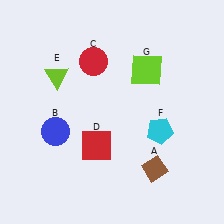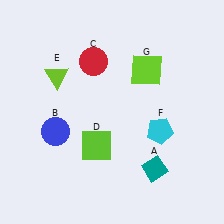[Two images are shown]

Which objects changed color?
A changed from brown to teal. D changed from red to lime.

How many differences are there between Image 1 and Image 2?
There are 2 differences between the two images.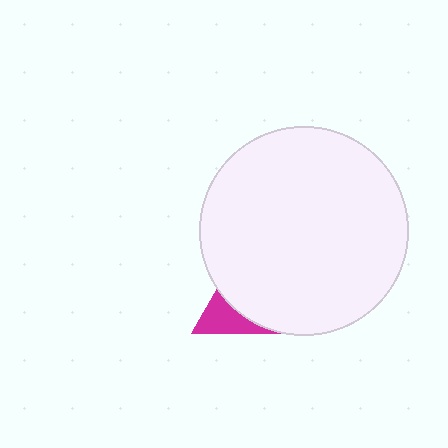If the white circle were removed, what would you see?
You would see the complete magenta triangle.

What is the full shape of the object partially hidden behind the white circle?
The partially hidden object is a magenta triangle.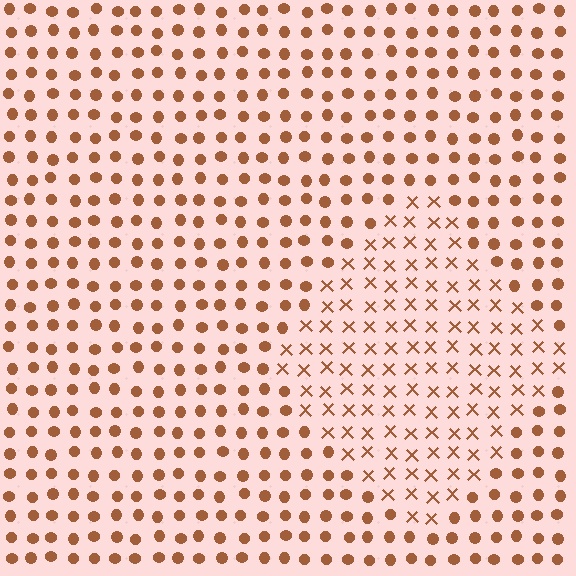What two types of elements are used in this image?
The image uses X marks inside the diamond region and circles outside it.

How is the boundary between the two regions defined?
The boundary is defined by a change in element shape: X marks inside vs. circles outside. All elements share the same color and spacing.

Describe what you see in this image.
The image is filled with small brown elements arranged in a uniform grid. A diamond-shaped region contains X marks, while the surrounding area contains circles. The boundary is defined purely by the change in element shape.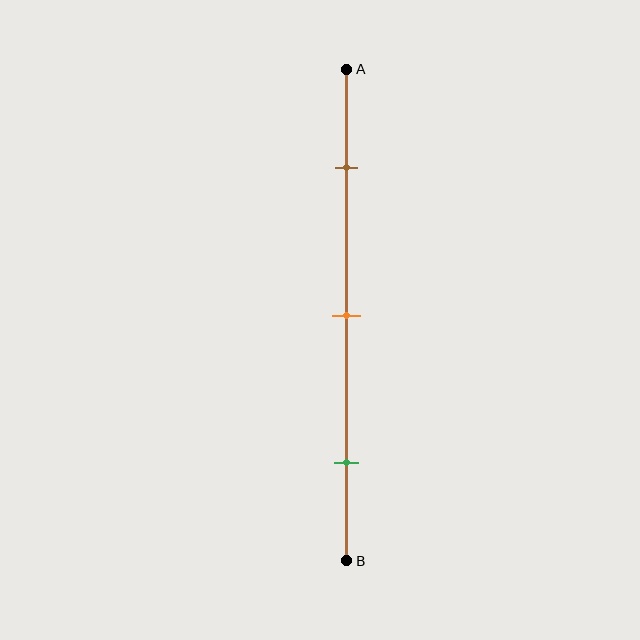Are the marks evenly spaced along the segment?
Yes, the marks are approximately evenly spaced.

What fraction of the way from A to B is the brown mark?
The brown mark is approximately 20% (0.2) of the way from A to B.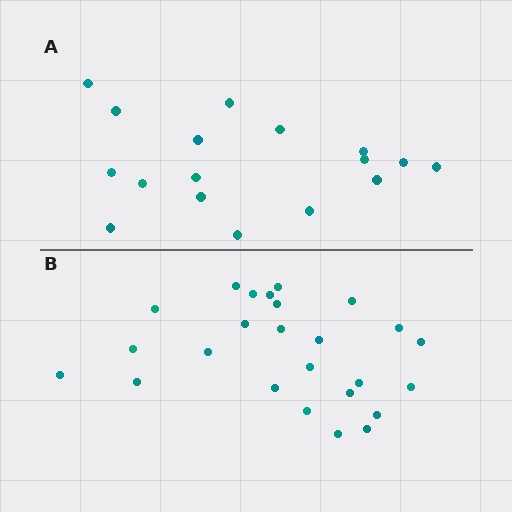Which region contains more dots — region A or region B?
Region B (the bottom region) has more dots.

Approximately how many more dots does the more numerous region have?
Region B has roughly 8 or so more dots than region A.